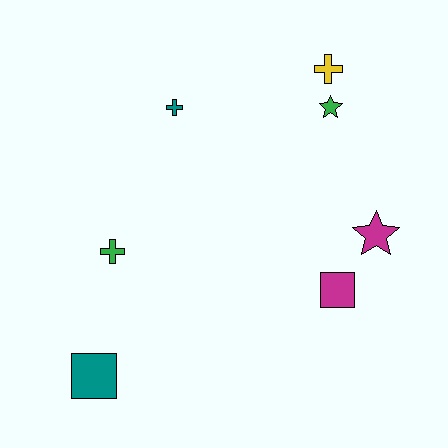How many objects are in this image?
There are 7 objects.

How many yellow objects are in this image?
There is 1 yellow object.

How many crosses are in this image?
There are 3 crosses.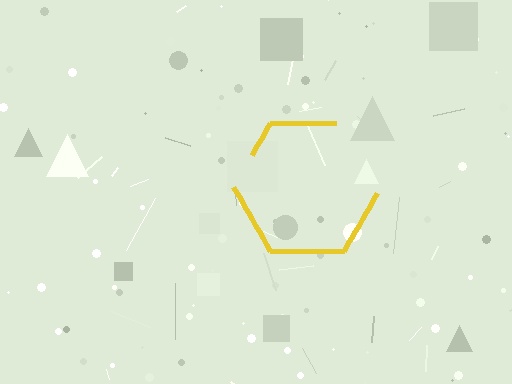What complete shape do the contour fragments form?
The contour fragments form a hexagon.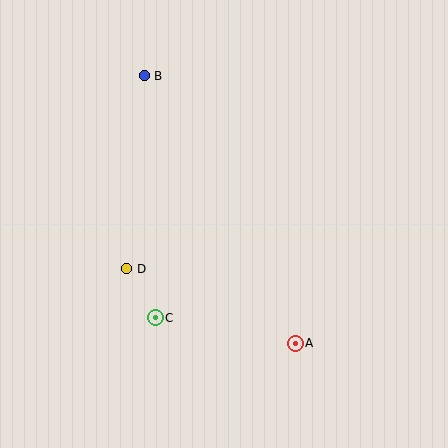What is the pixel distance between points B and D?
The distance between B and D is 194 pixels.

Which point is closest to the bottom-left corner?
Point C is closest to the bottom-left corner.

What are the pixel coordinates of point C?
Point C is at (155, 318).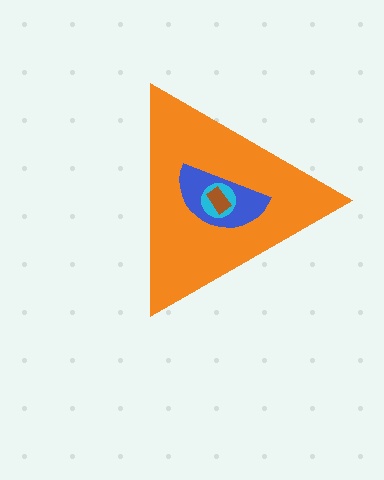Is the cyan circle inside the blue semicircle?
Yes.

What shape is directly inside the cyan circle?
The brown rectangle.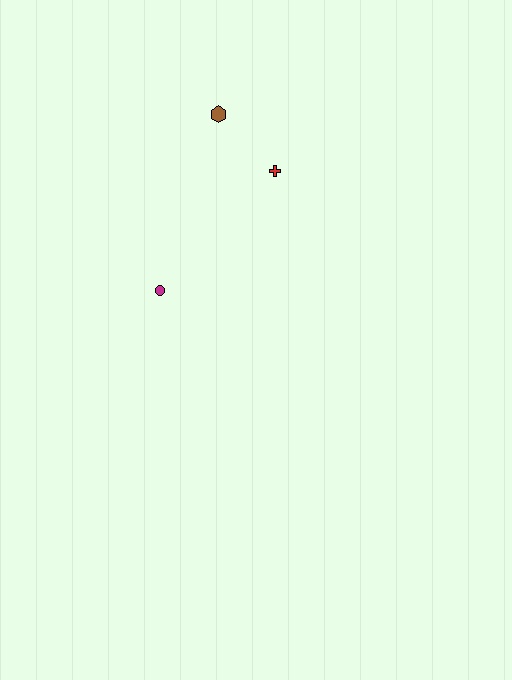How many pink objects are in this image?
There are no pink objects.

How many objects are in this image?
There are 3 objects.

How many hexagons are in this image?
There is 1 hexagon.